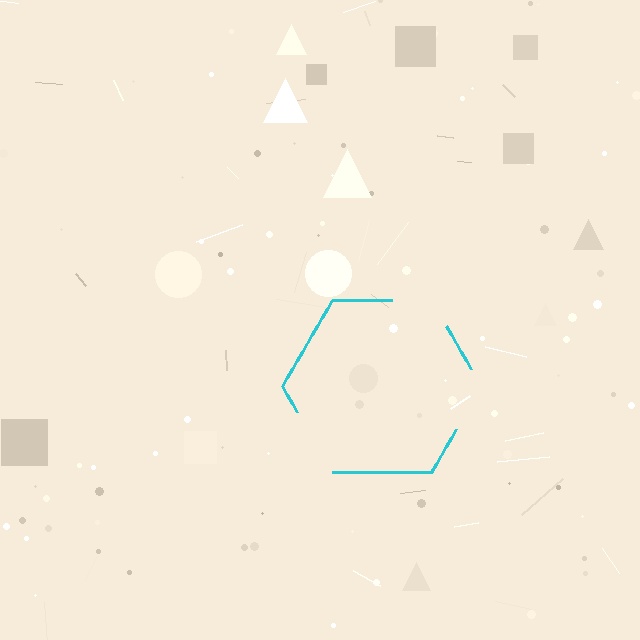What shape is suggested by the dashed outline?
The dashed outline suggests a hexagon.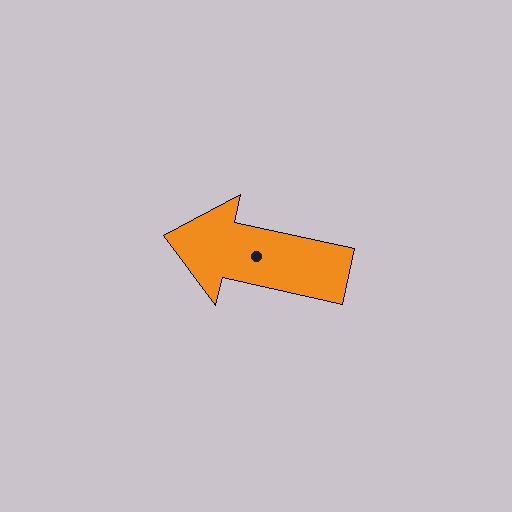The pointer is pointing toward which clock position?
Roughly 9 o'clock.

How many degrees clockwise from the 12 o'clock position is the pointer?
Approximately 282 degrees.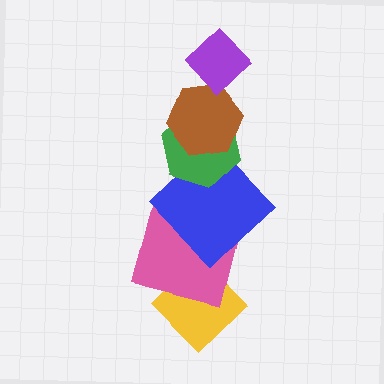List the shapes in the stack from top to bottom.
From top to bottom: the purple diamond, the brown hexagon, the green hexagon, the blue diamond, the pink square, the yellow diamond.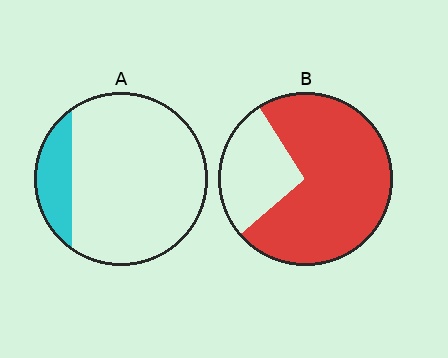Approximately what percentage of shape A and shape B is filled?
A is approximately 15% and B is approximately 75%.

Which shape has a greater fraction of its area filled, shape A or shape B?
Shape B.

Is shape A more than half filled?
No.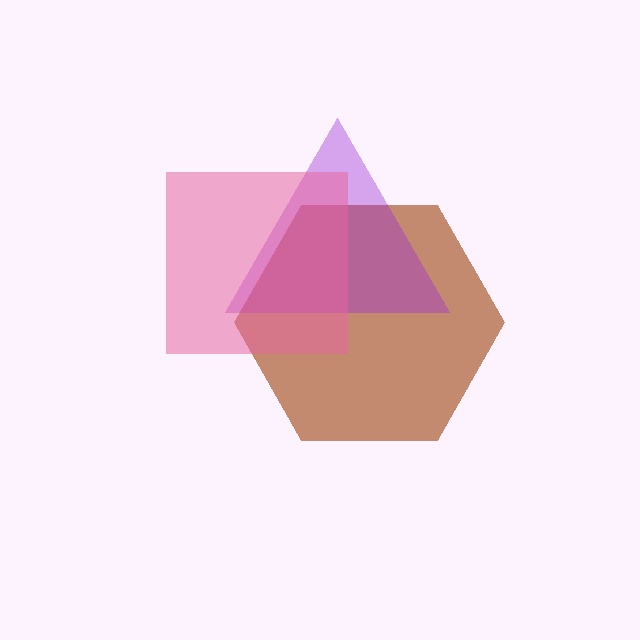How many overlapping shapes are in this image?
There are 3 overlapping shapes in the image.